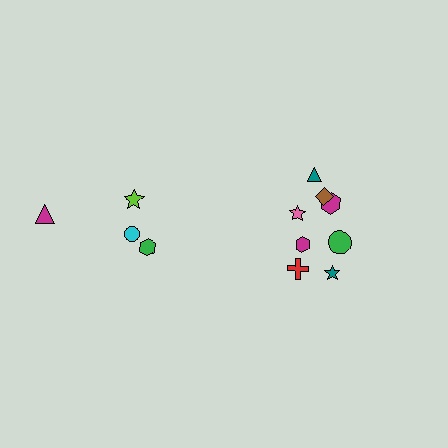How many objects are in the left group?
There are 4 objects.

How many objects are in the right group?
There are 8 objects.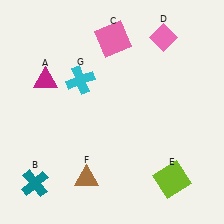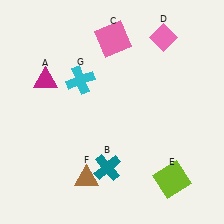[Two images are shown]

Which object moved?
The teal cross (B) moved right.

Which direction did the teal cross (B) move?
The teal cross (B) moved right.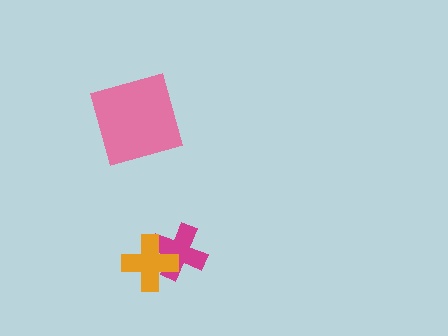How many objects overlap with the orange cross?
1 object overlaps with the orange cross.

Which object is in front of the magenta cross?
The orange cross is in front of the magenta cross.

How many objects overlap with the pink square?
0 objects overlap with the pink square.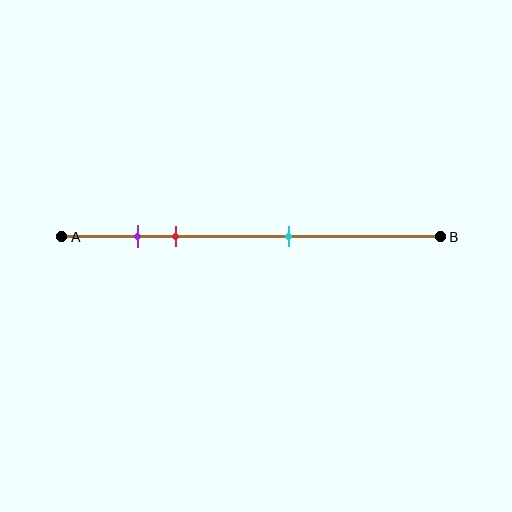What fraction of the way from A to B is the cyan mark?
The cyan mark is approximately 60% (0.6) of the way from A to B.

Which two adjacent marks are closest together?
The purple and red marks are the closest adjacent pair.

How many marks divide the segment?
There are 3 marks dividing the segment.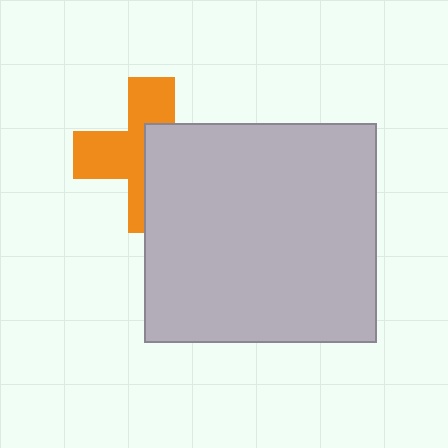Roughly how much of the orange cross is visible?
About half of it is visible (roughly 52%).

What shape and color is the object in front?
The object in front is a light gray rectangle.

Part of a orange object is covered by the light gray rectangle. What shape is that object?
It is a cross.